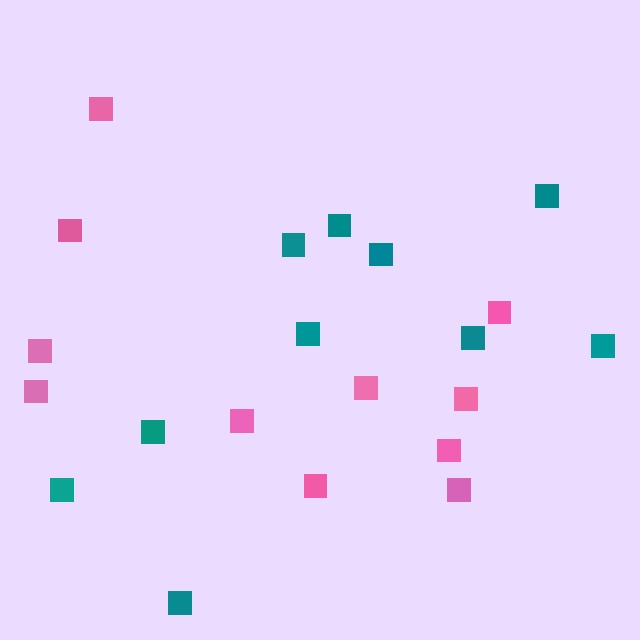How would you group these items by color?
There are 2 groups: one group of teal squares (10) and one group of pink squares (11).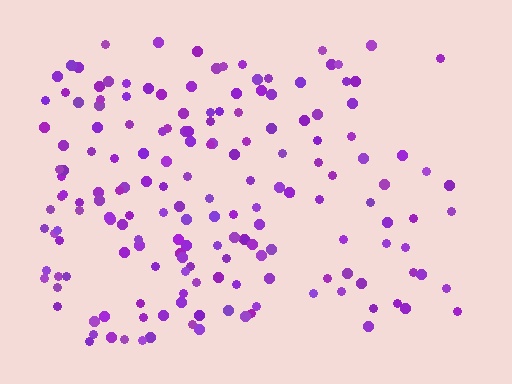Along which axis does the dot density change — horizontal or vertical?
Horizontal.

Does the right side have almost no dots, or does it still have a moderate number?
Still a moderate number, just noticeably fewer than the left.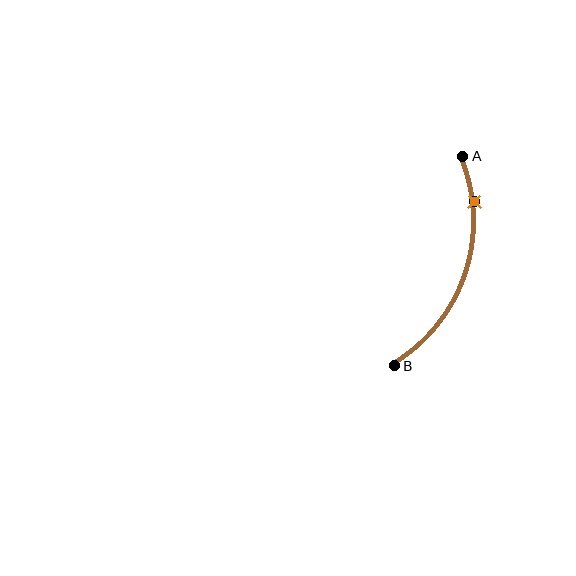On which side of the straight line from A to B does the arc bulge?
The arc bulges to the right of the straight line connecting A and B.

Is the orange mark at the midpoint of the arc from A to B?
No. The orange mark lies on the arc but is closer to endpoint A. The arc midpoint would be at the point on the curve equidistant along the arc from both A and B.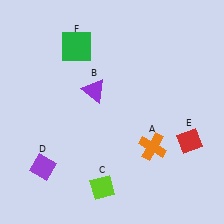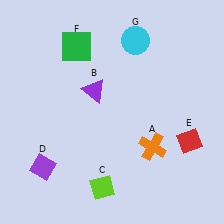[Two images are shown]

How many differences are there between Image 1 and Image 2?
There is 1 difference between the two images.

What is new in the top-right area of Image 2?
A cyan circle (G) was added in the top-right area of Image 2.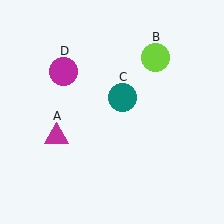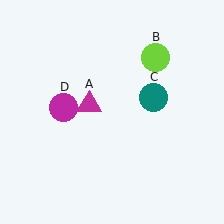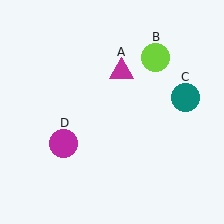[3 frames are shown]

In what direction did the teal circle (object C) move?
The teal circle (object C) moved right.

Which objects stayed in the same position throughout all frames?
Lime circle (object B) remained stationary.